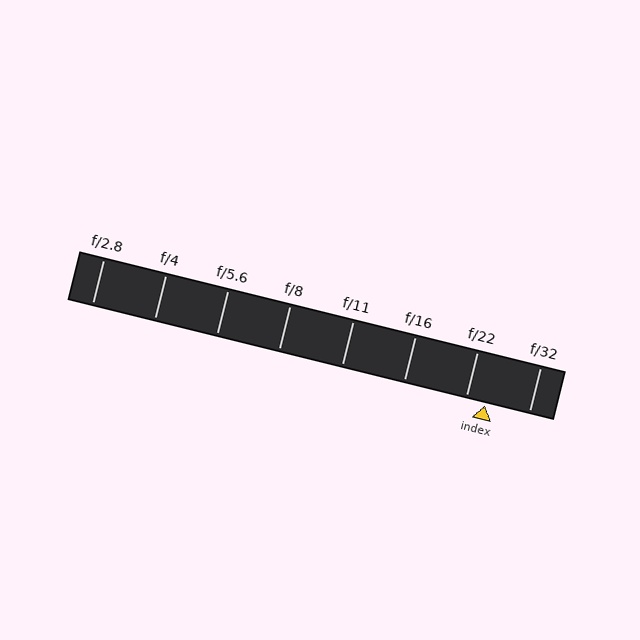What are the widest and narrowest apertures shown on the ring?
The widest aperture shown is f/2.8 and the narrowest is f/32.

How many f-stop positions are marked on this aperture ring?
There are 8 f-stop positions marked.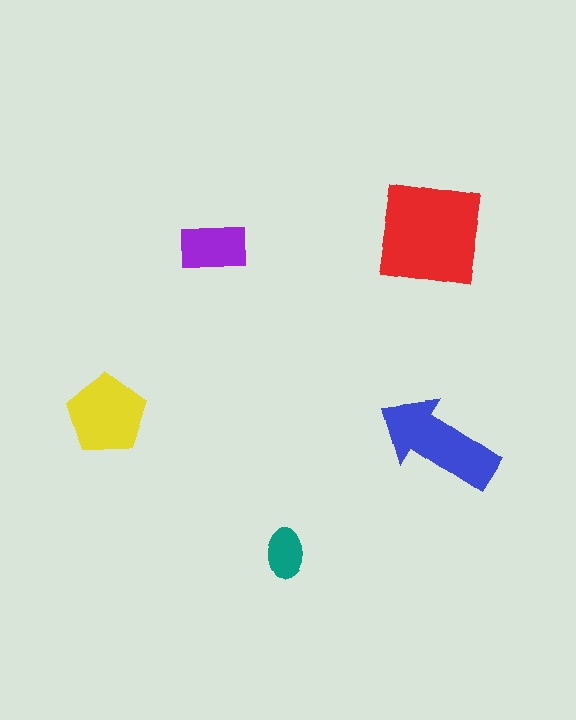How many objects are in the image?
There are 5 objects in the image.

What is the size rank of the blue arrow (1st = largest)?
2nd.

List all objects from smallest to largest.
The teal ellipse, the purple rectangle, the yellow pentagon, the blue arrow, the red square.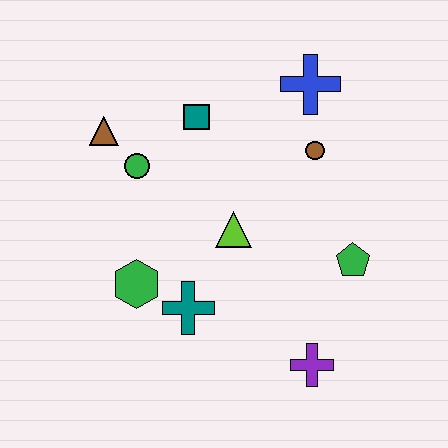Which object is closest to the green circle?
The brown triangle is closest to the green circle.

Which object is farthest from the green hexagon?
The blue cross is farthest from the green hexagon.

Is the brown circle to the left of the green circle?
No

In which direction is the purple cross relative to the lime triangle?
The purple cross is below the lime triangle.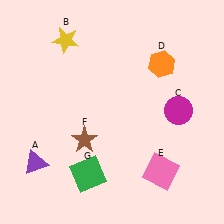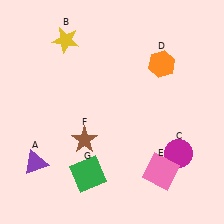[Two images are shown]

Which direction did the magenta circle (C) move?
The magenta circle (C) moved down.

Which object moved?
The magenta circle (C) moved down.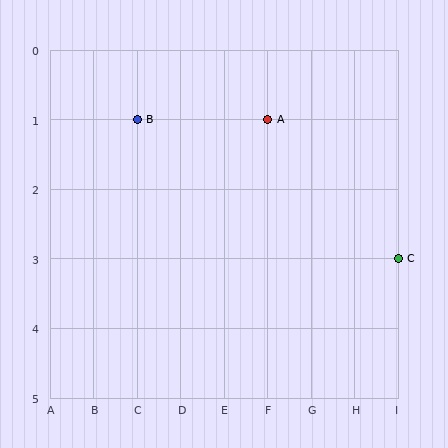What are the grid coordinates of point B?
Point B is at grid coordinates (C, 1).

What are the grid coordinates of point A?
Point A is at grid coordinates (F, 1).